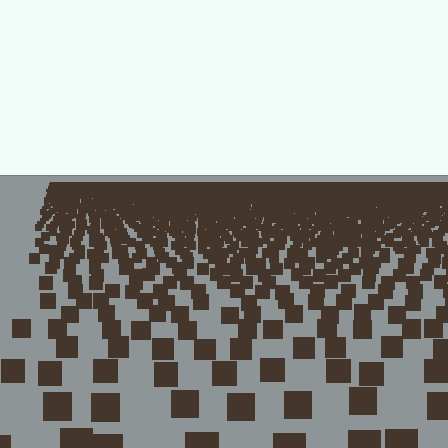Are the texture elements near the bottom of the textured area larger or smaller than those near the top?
Larger. Near the bottom, elements are closer to the viewer and appear at a bigger on-screen size.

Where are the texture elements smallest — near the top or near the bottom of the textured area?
Near the top.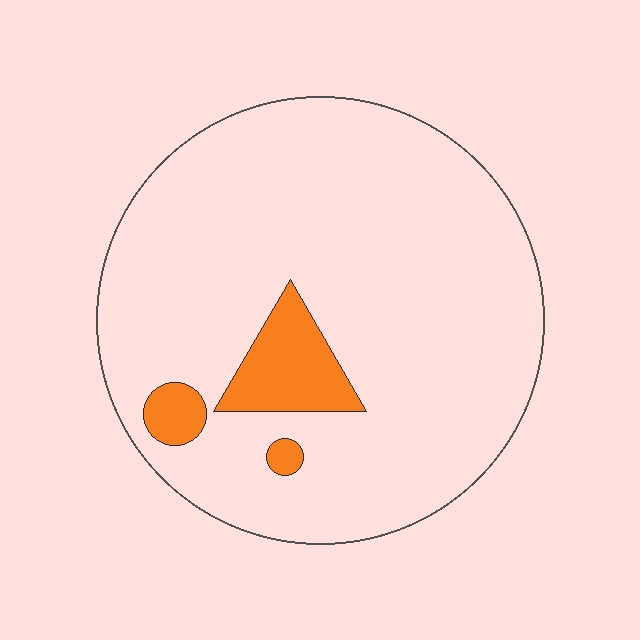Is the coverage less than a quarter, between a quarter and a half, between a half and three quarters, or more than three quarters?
Less than a quarter.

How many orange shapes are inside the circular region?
3.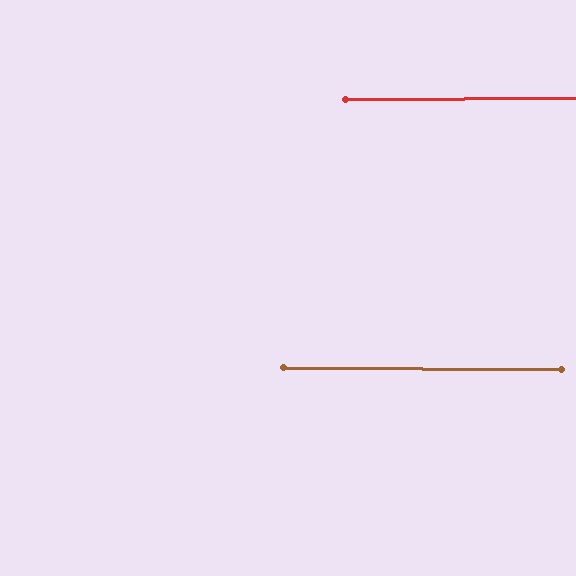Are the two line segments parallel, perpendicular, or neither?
Parallel — their directions differ by only 0.9°.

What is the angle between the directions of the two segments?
Approximately 1 degree.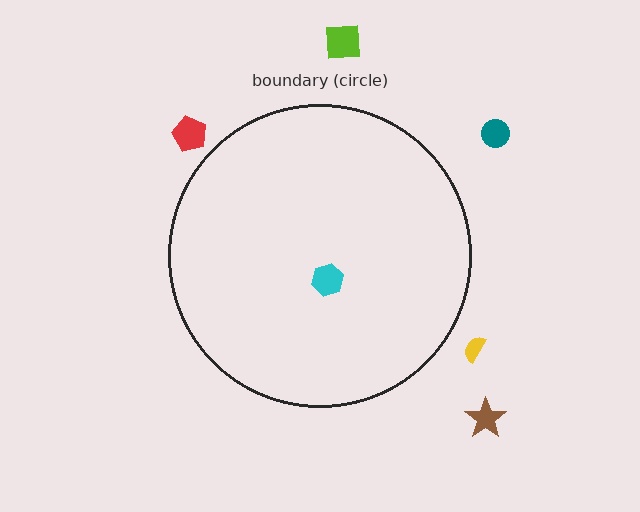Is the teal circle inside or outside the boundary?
Outside.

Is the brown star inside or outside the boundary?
Outside.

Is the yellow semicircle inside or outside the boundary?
Outside.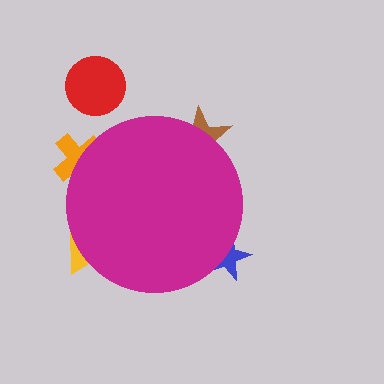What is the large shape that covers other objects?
A magenta circle.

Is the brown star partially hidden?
Yes, the brown star is partially hidden behind the magenta circle.